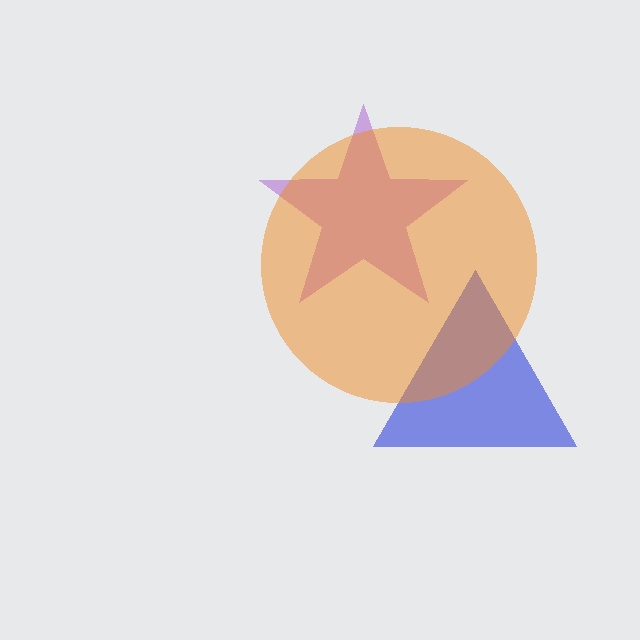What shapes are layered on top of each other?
The layered shapes are: a blue triangle, a purple star, an orange circle.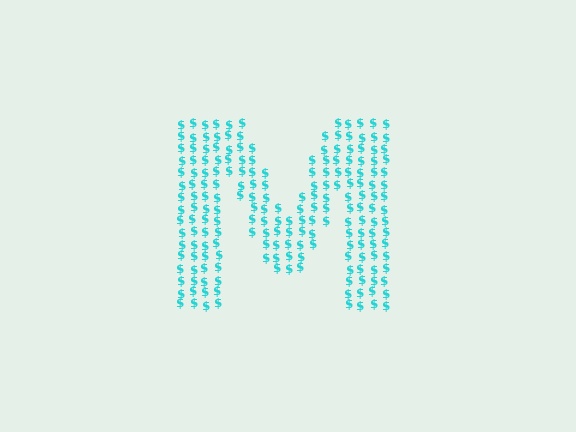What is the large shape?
The large shape is the letter M.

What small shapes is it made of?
It is made of small dollar signs.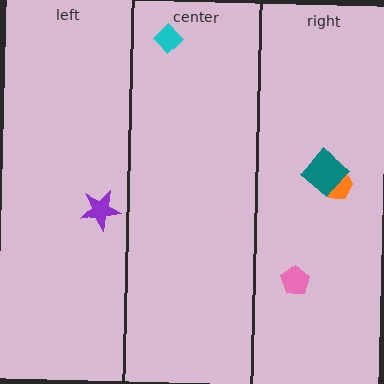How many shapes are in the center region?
1.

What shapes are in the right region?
The pink pentagon, the orange hexagon, the teal diamond.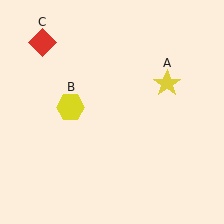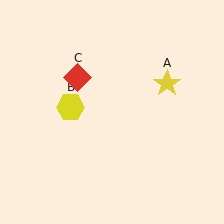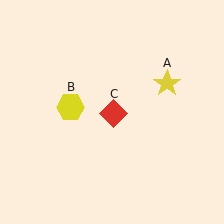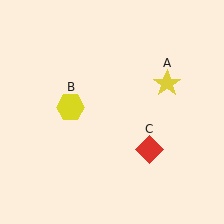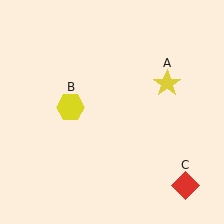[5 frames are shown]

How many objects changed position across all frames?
1 object changed position: red diamond (object C).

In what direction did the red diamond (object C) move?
The red diamond (object C) moved down and to the right.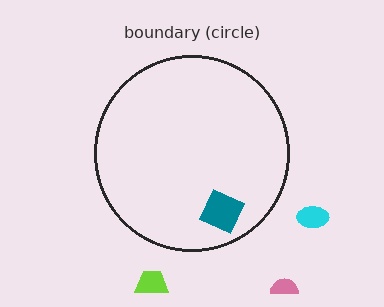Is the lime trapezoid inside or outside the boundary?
Outside.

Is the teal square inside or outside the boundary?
Inside.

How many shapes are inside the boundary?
1 inside, 3 outside.